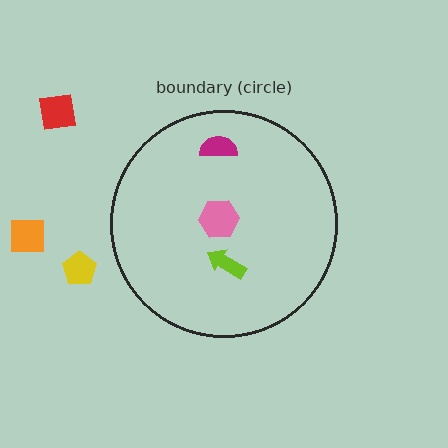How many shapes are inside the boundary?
3 inside, 3 outside.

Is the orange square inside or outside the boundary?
Outside.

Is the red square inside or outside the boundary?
Outside.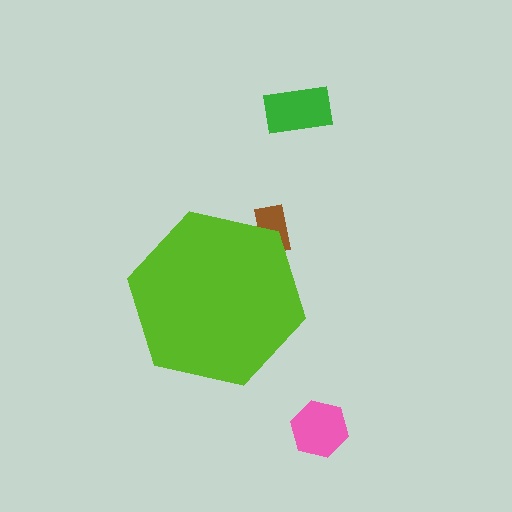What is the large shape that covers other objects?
A lime hexagon.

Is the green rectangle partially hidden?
No, the green rectangle is fully visible.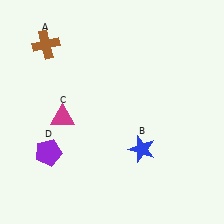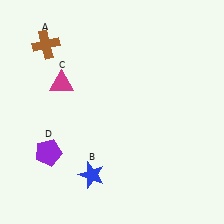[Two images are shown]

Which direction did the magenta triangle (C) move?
The magenta triangle (C) moved up.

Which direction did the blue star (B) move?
The blue star (B) moved left.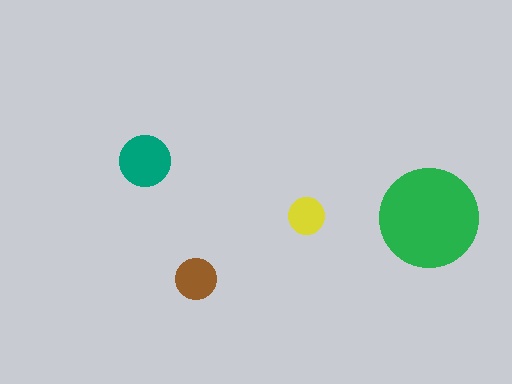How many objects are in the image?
There are 4 objects in the image.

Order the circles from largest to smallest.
the green one, the teal one, the brown one, the yellow one.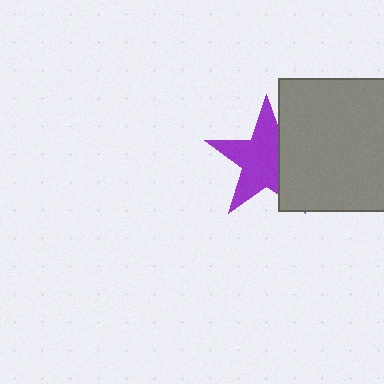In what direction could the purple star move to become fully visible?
The purple star could move left. That would shift it out from behind the gray square entirely.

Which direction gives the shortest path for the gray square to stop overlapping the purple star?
Moving right gives the shortest separation.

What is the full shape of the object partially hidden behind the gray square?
The partially hidden object is a purple star.